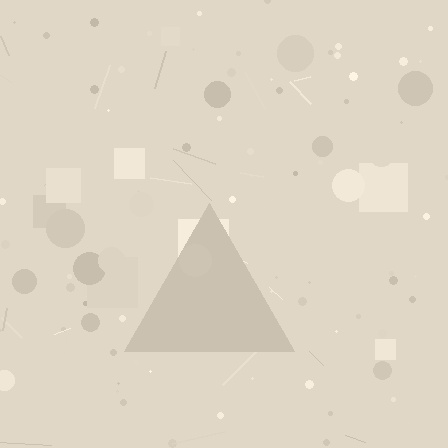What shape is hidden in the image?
A triangle is hidden in the image.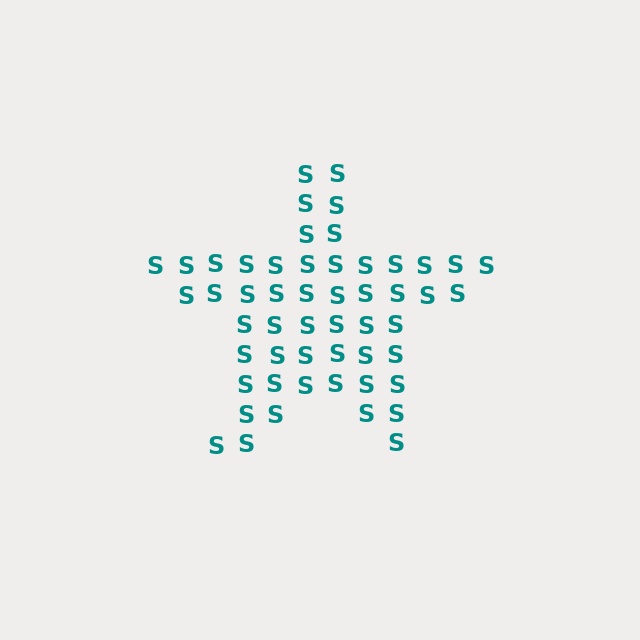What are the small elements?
The small elements are letter S's.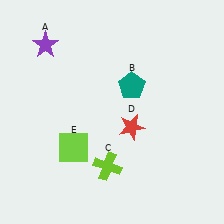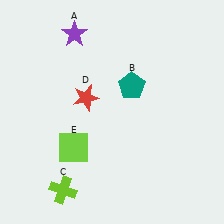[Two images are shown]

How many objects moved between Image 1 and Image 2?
3 objects moved between the two images.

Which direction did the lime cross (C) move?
The lime cross (C) moved left.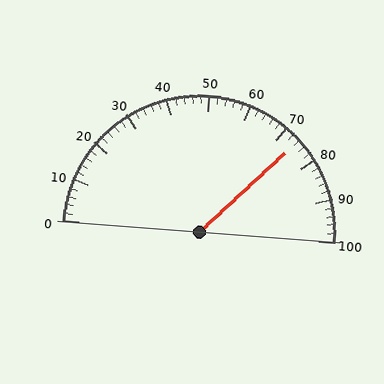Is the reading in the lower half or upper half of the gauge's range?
The reading is in the upper half of the range (0 to 100).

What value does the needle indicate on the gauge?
The needle indicates approximately 74.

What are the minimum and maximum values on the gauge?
The gauge ranges from 0 to 100.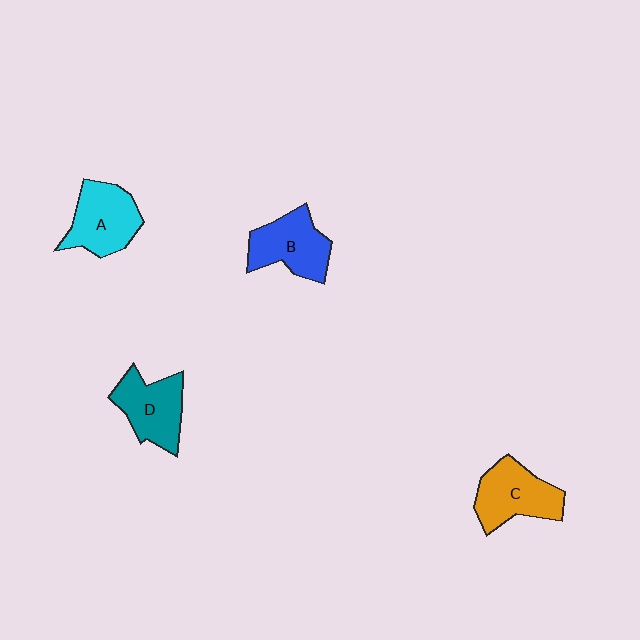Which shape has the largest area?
Shape C (orange).